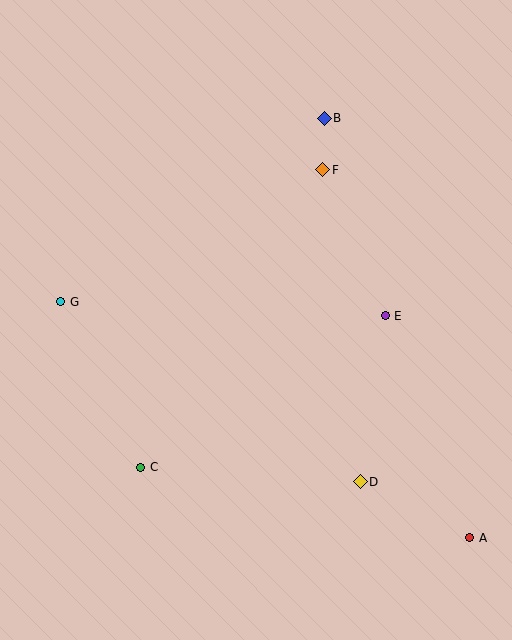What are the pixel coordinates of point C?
Point C is at (141, 467).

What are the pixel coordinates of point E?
Point E is at (385, 316).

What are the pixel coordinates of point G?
Point G is at (61, 302).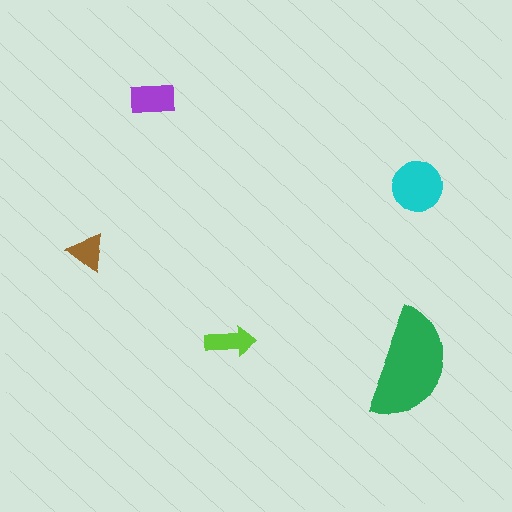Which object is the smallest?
The brown triangle.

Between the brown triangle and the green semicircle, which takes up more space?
The green semicircle.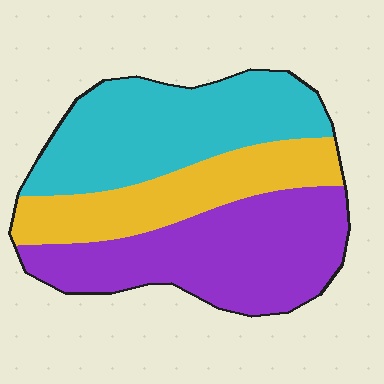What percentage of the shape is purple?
Purple takes up between a third and a half of the shape.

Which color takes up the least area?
Yellow, at roughly 25%.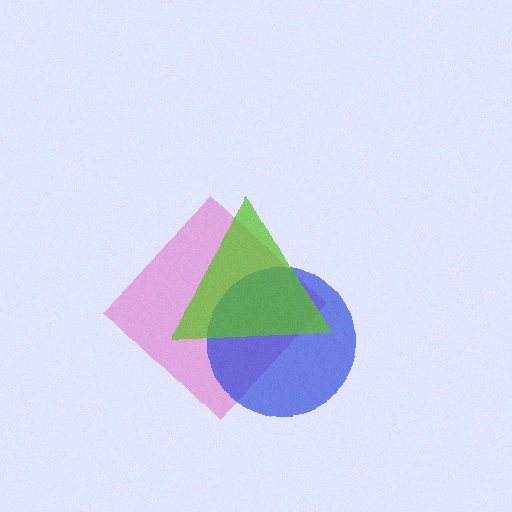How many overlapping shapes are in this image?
There are 3 overlapping shapes in the image.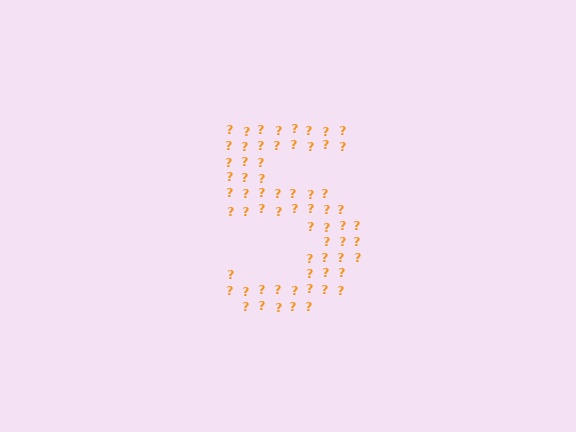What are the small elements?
The small elements are question marks.